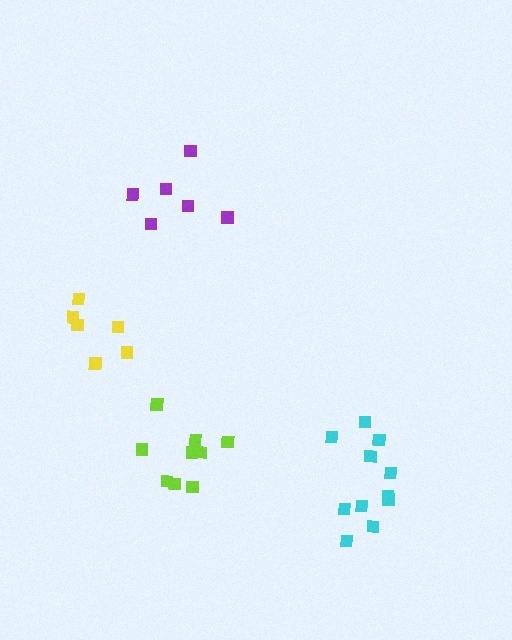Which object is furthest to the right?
The cyan cluster is rightmost.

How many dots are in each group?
Group 1: 11 dots, Group 2: 6 dots, Group 3: 9 dots, Group 4: 6 dots (32 total).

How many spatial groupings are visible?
There are 4 spatial groupings.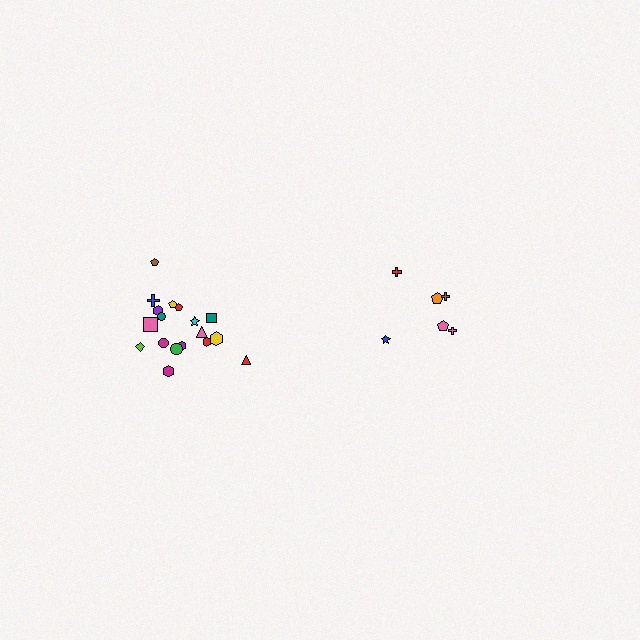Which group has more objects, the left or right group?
The left group.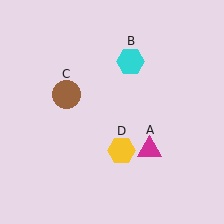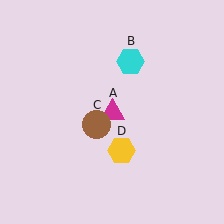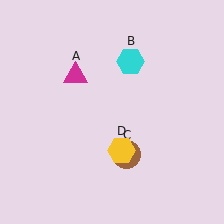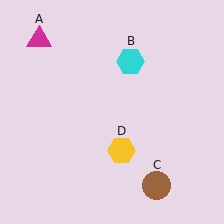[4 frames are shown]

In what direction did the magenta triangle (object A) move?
The magenta triangle (object A) moved up and to the left.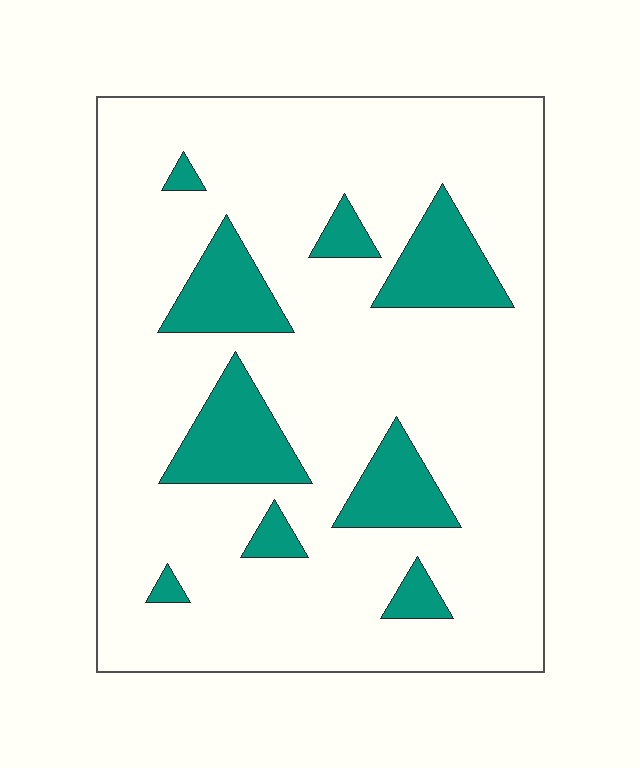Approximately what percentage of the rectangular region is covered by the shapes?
Approximately 15%.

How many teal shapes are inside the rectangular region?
9.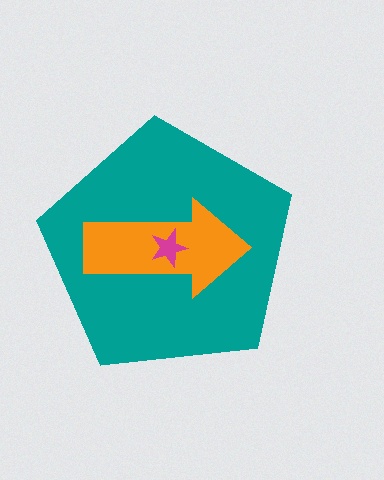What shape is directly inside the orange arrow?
The magenta star.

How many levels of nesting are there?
3.